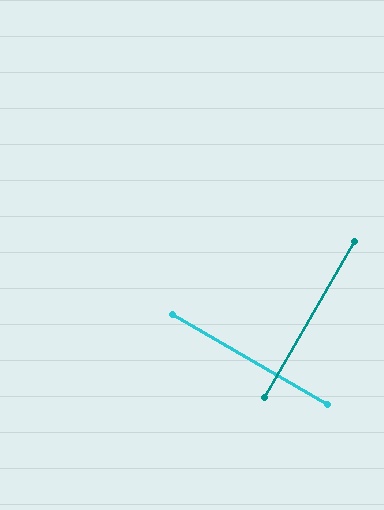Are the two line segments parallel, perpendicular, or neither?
Perpendicular — they meet at approximately 90°.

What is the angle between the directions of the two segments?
Approximately 90 degrees.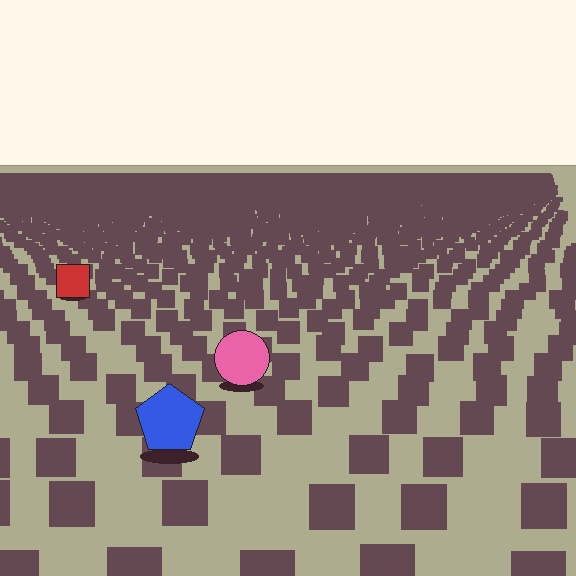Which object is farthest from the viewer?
The red square is farthest from the viewer. It appears smaller and the ground texture around it is denser.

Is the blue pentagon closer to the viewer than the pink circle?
Yes. The blue pentagon is closer — you can tell from the texture gradient: the ground texture is coarser near it.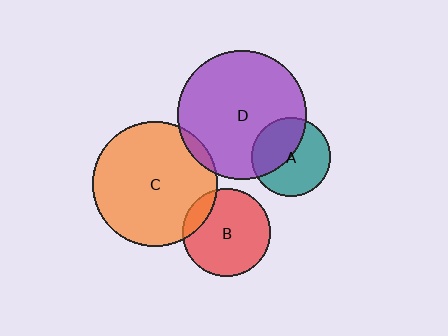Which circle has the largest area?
Circle D (purple).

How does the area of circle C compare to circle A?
Approximately 2.5 times.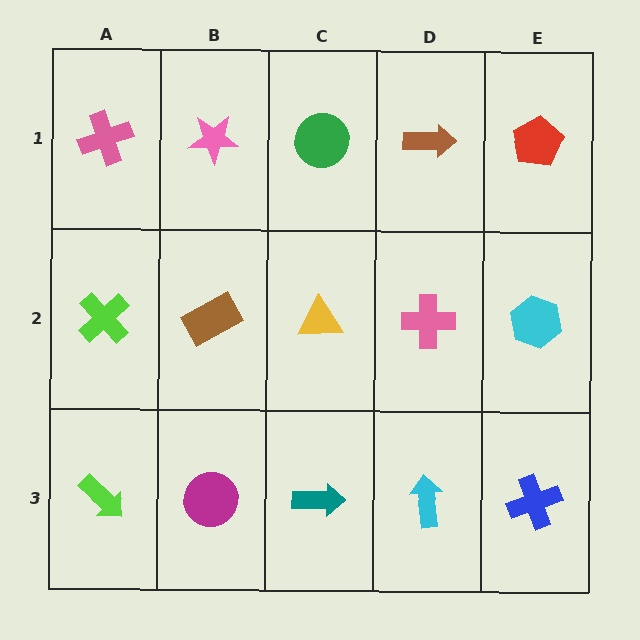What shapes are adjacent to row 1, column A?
A lime cross (row 2, column A), a pink star (row 1, column B).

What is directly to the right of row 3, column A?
A magenta circle.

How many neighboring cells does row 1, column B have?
3.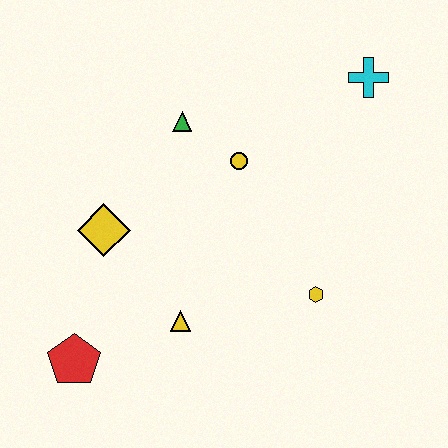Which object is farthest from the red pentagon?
The cyan cross is farthest from the red pentagon.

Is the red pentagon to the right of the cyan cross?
No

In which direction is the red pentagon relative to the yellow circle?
The red pentagon is below the yellow circle.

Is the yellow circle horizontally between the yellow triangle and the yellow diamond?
No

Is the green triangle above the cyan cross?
No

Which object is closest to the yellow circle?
The green triangle is closest to the yellow circle.